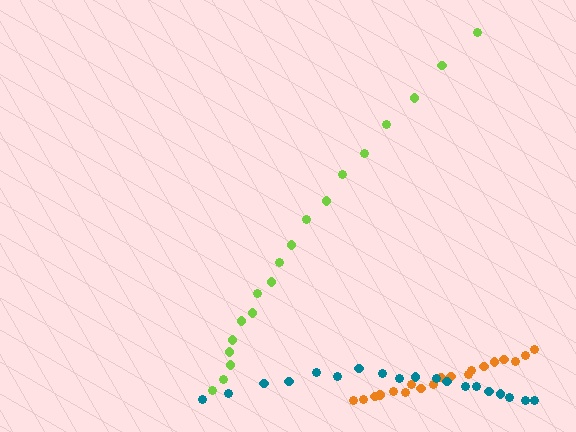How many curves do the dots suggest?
There are 3 distinct paths.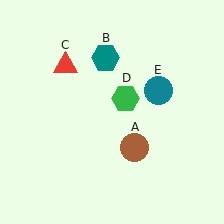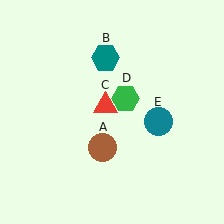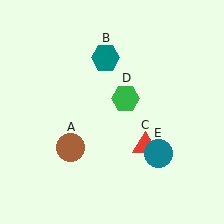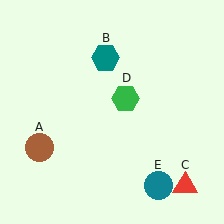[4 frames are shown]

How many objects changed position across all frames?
3 objects changed position: brown circle (object A), red triangle (object C), teal circle (object E).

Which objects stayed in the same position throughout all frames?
Teal hexagon (object B) and green hexagon (object D) remained stationary.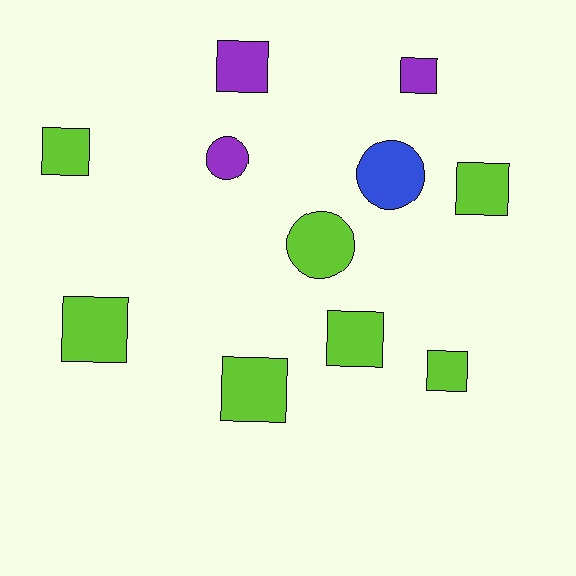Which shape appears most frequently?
Square, with 8 objects.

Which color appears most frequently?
Lime, with 7 objects.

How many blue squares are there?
There are no blue squares.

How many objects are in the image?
There are 11 objects.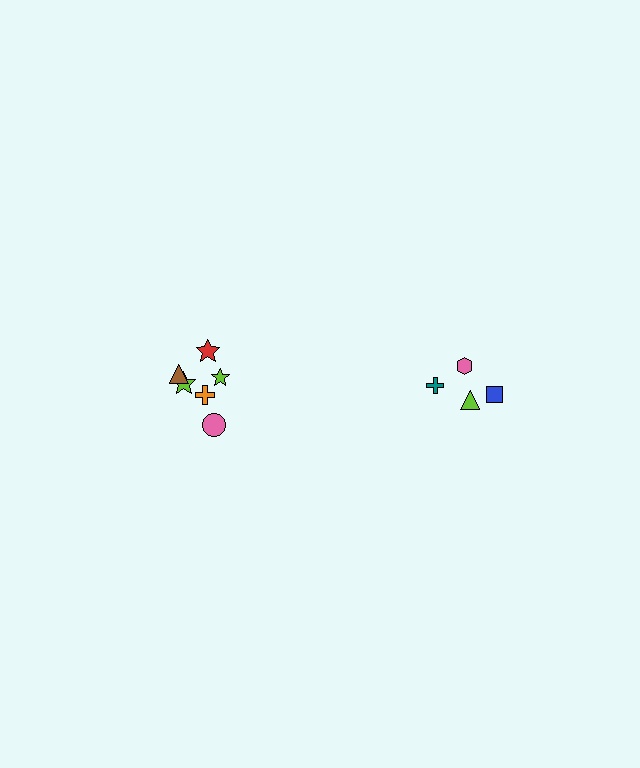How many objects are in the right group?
There are 4 objects.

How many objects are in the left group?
There are 6 objects.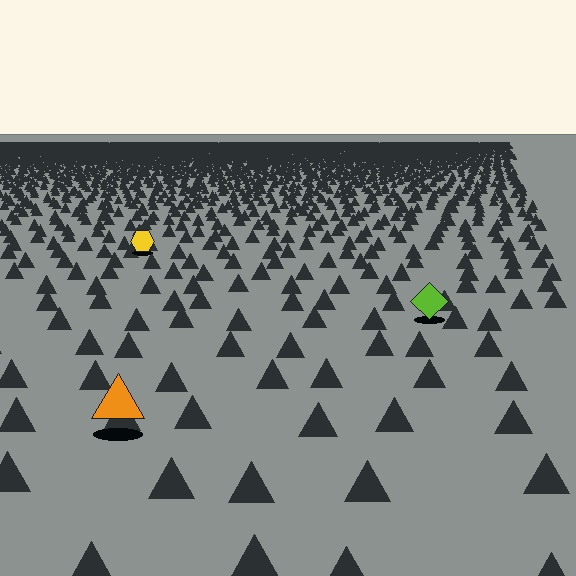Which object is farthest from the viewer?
The yellow hexagon is farthest from the viewer. It appears smaller and the ground texture around it is denser.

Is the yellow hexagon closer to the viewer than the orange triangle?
No. The orange triangle is closer — you can tell from the texture gradient: the ground texture is coarser near it.